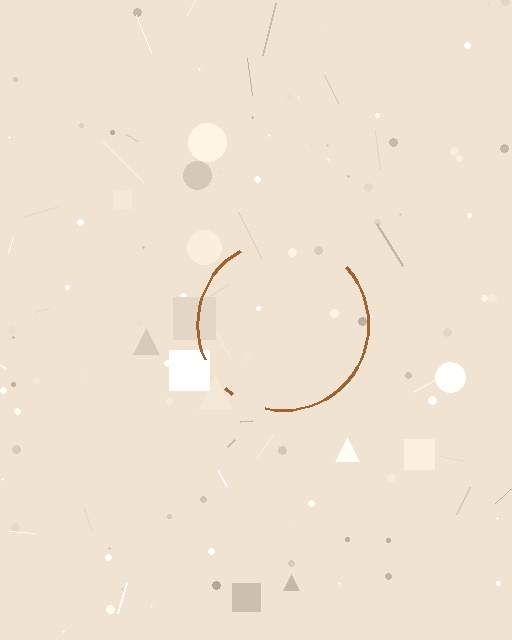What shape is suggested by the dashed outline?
The dashed outline suggests a circle.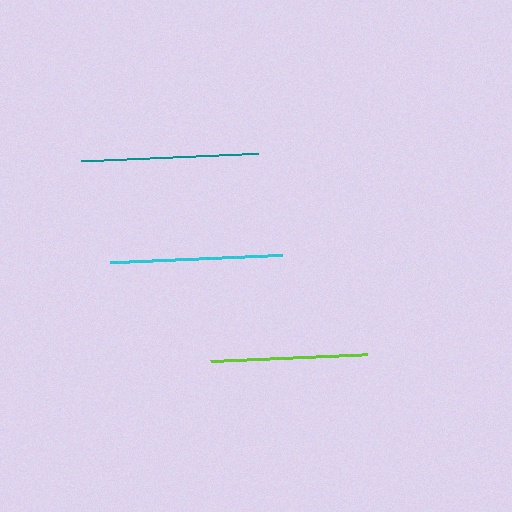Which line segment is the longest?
The teal line is the longest at approximately 177 pixels.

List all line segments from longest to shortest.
From longest to shortest: teal, cyan, lime.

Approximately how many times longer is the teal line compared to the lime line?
The teal line is approximately 1.1 times the length of the lime line.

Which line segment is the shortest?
The lime line is the shortest at approximately 157 pixels.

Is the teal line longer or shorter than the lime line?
The teal line is longer than the lime line.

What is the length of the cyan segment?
The cyan segment is approximately 173 pixels long.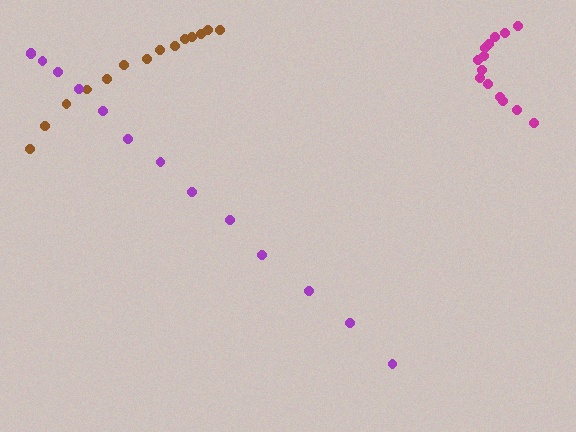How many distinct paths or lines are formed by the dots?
There are 3 distinct paths.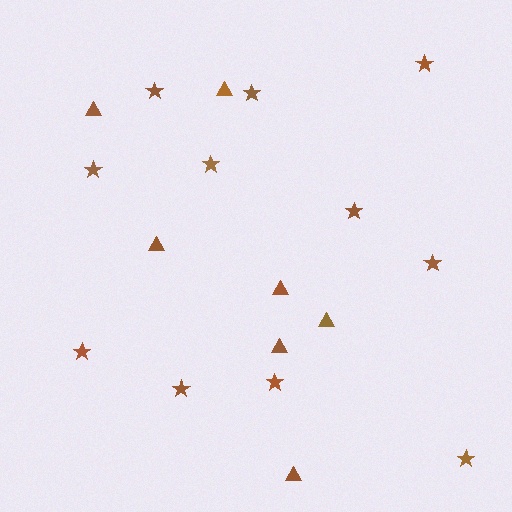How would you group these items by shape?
There are 2 groups: one group of triangles (7) and one group of stars (11).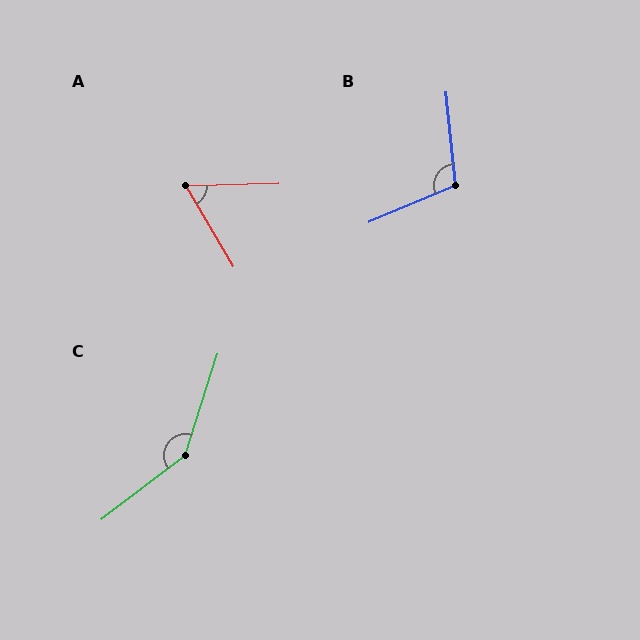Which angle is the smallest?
A, at approximately 61 degrees.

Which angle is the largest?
C, at approximately 145 degrees.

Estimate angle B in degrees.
Approximately 107 degrees.